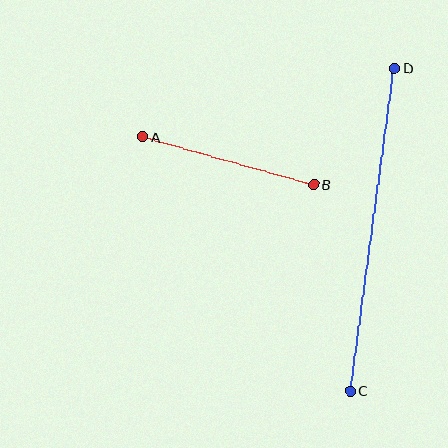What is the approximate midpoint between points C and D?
The midpoint is at approximately (372, 230) pixels.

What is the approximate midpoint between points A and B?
The midpoint is at approximately (228, 160) pixels.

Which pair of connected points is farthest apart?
Points C and D are farthest apart.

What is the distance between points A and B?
The distance is approximately 177 pixels.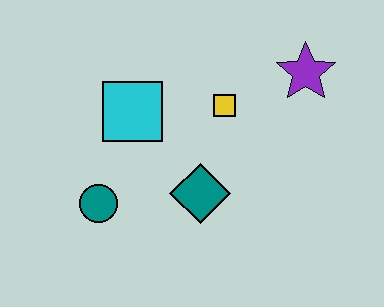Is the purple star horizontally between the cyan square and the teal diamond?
No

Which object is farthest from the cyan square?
The purple star is farthest from the cyan square.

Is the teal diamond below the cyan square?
Yes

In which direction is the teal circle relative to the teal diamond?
The teal circle is to the left of the teal diamond.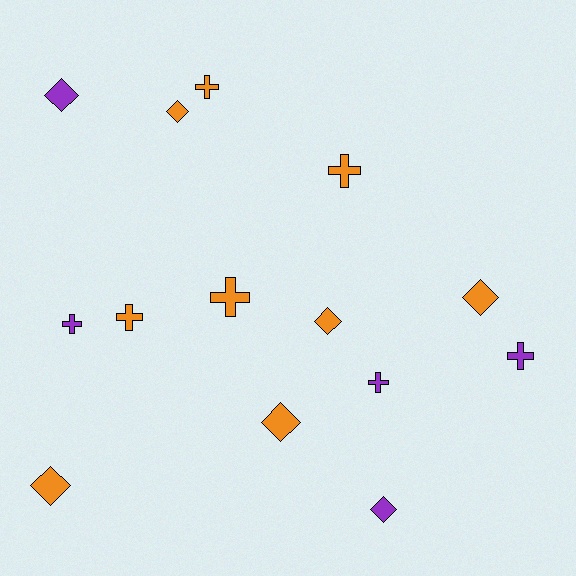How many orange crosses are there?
There are 4 orange crosses.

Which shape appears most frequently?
Cross, with 7 objects.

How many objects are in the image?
There are 14 objects.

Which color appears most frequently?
Orange, with 9 objects.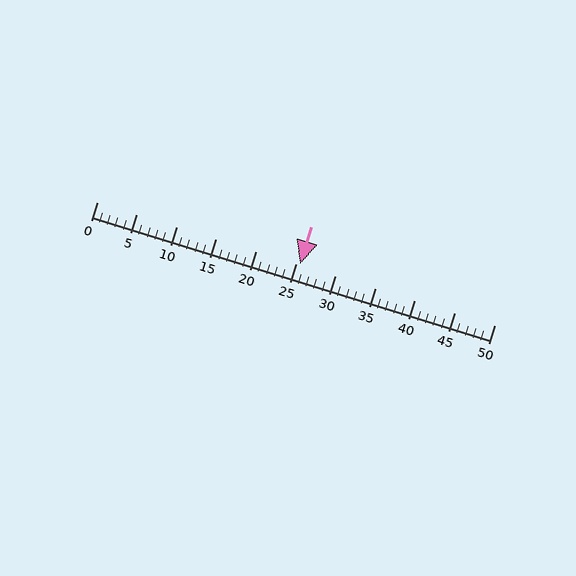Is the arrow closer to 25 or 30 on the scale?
The arrow is closer to 25.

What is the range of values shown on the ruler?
The ruler shows values from 0 to 50.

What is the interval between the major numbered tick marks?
The major tick marks are spaced 5 units apart.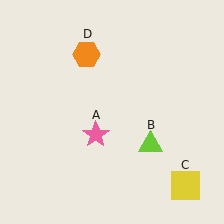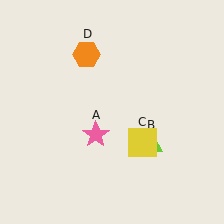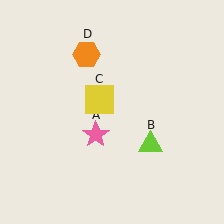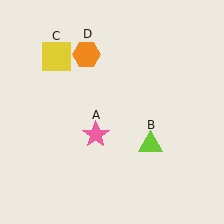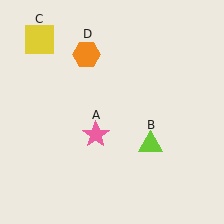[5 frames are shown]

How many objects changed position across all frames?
1 object changed position: yellow square (object C).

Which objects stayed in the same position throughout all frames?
Pink star (object A) and lime triangle (object B) and orange hexagon (object D) remained stationary.